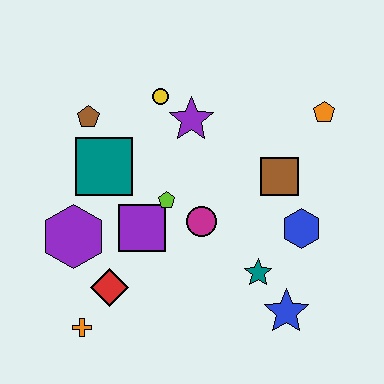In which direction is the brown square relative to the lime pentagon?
The brown square is to the right of the lime pentagon.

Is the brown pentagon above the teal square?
Yes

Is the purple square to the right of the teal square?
Yes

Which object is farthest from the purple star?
The orange cross is farthest from the purple star.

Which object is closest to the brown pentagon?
The teal square is closest to the brown pentagon.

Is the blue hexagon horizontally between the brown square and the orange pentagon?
Yes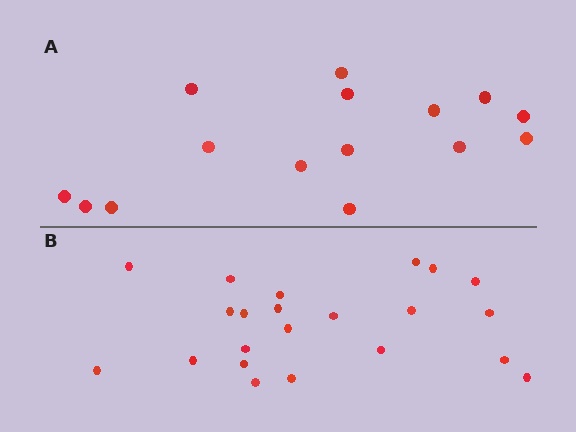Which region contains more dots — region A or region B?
Region B (the bottom region) has more dots.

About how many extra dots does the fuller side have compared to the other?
Region B has roughly 8 or so more dots than region A.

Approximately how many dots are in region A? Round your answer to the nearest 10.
About 20 dots. (The exact count is 15, which rounds to 20.)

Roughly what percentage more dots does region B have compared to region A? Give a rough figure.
About 45% more.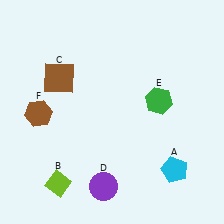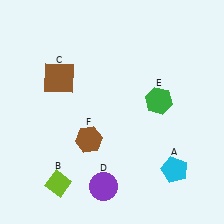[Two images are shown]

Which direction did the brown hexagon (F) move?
The brown hexagon (F) moved right.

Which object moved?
The brown hexagon (F) moved right.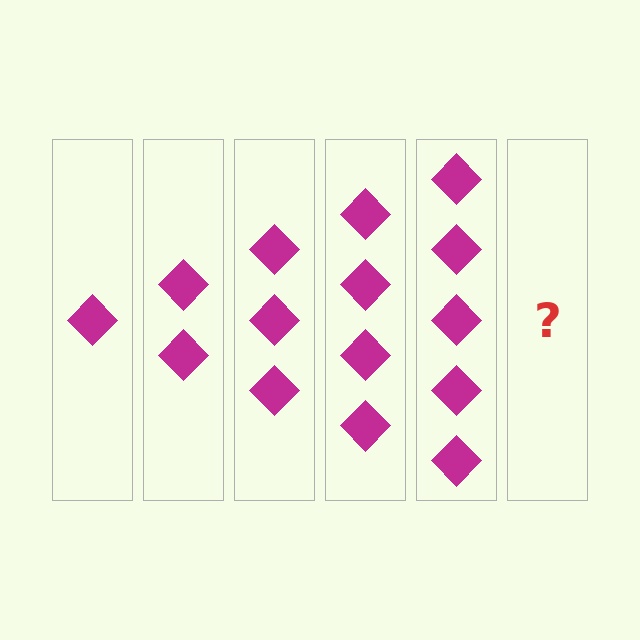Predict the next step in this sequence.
The next step is 6 diamonds.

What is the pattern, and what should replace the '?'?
The pattern is that each step adds one more diamond. The '?' should be 6 diamonds.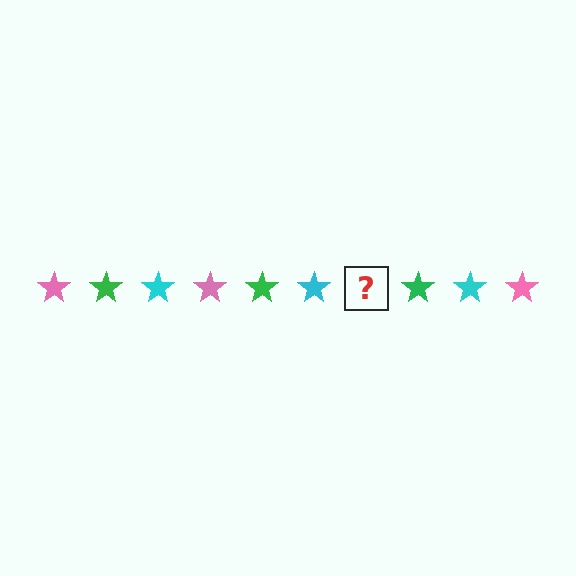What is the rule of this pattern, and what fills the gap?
The rule is that the pattern cycles through pink, green, cyan stars. The gap should be filled with a pink star.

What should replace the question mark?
The question mark should be replaced with a pink star.